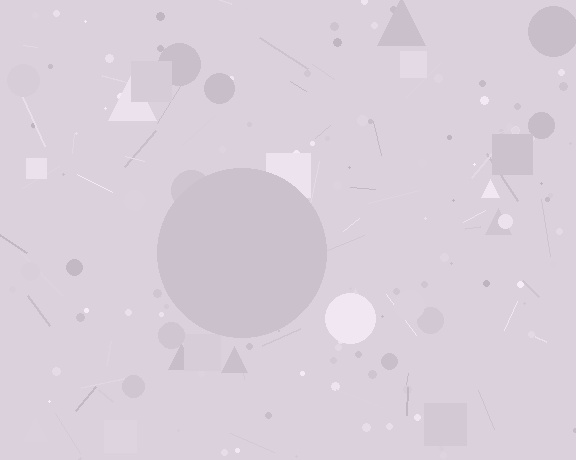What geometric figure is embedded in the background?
A circle is embedded in the background.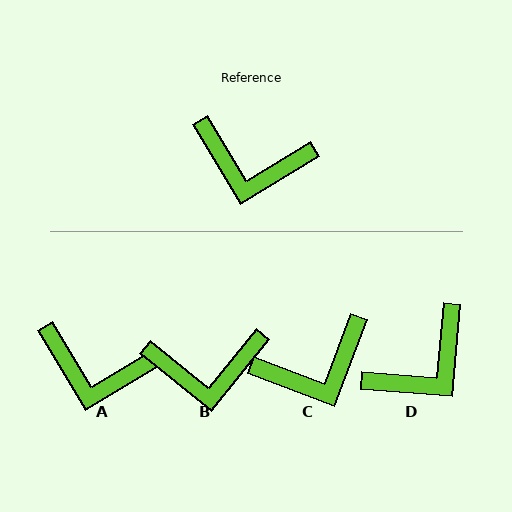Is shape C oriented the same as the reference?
No, it is off by about 38 degrees.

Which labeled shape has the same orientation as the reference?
A.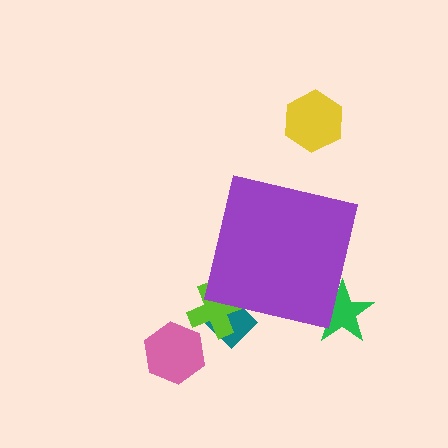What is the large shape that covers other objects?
A purple square.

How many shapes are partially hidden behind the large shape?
3 shapes are partially hidden.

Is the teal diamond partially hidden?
Yes, the teal diamond is partially hidden behind the purple square.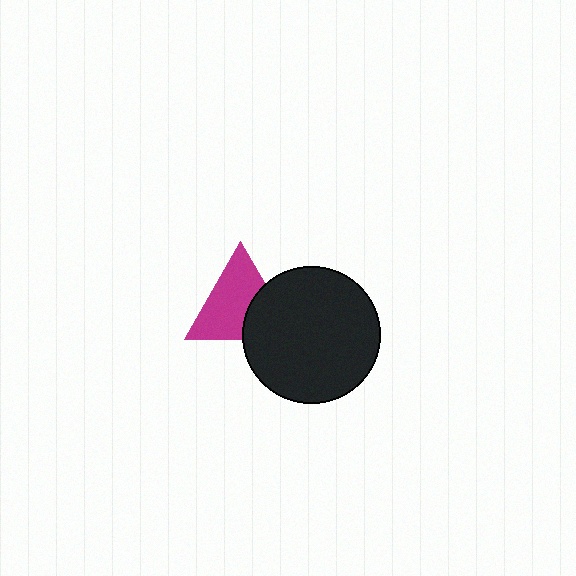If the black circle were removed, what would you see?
You would see the complete magenta triangle.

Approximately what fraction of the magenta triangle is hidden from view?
Roughly 33% of the magenta triangle is hidden behind the black circle.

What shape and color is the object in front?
The object in front is a black circle.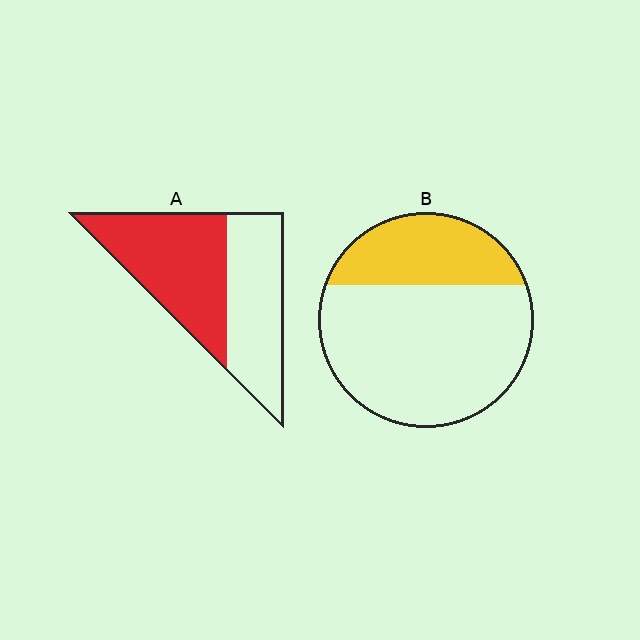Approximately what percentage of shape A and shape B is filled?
A is approximately 55% and B is approximately 30%.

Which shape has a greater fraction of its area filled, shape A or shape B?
Shape A.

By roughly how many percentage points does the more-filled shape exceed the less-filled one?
By roughly 25 percentage points (A over B).